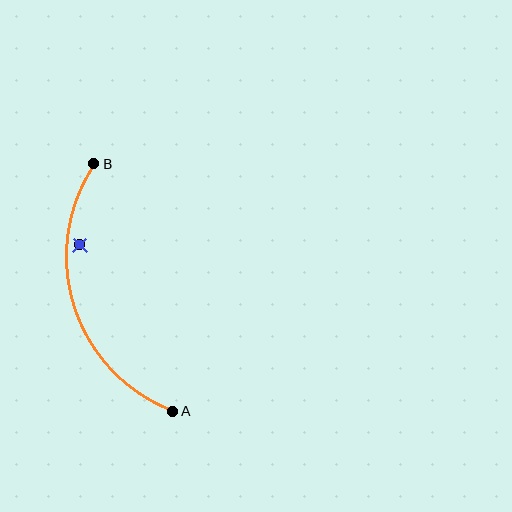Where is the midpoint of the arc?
The arc midpoint is the point on the curve farthest from the straight line joining A and B. It sits to the left of that line.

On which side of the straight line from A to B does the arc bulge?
The arc bulges to the left of the straight line connecting A and B.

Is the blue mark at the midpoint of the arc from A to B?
No — the blue mark does not lie on the arc at all. It sits slightly inside the curve.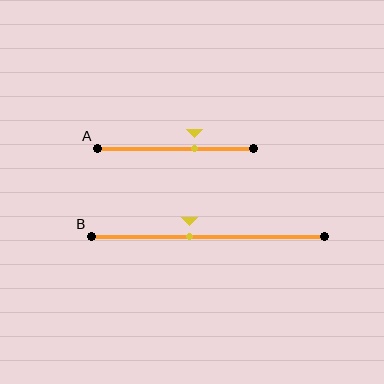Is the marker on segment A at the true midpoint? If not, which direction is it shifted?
No, the marker on segment A is shifted to the right by about 12% of the segment length.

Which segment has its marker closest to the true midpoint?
Segment B has its marker closest to the true midpoint.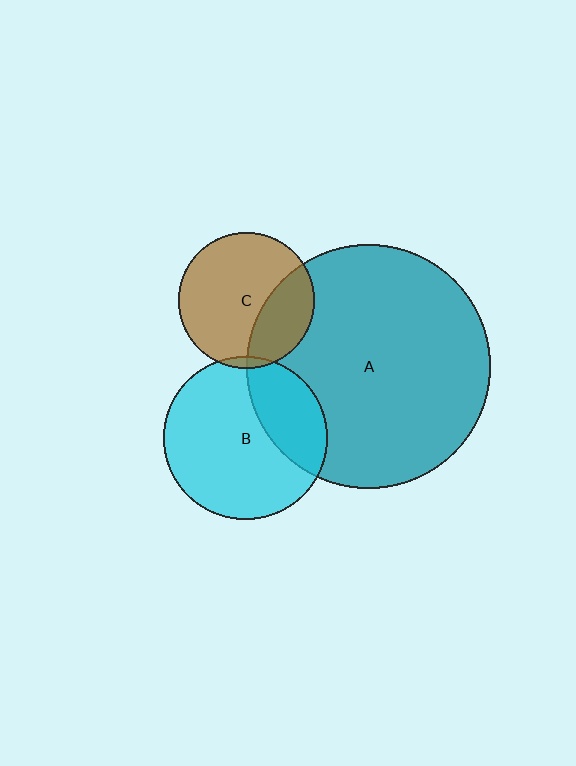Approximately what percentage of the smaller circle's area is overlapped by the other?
Approximately 30%.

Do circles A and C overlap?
Yes.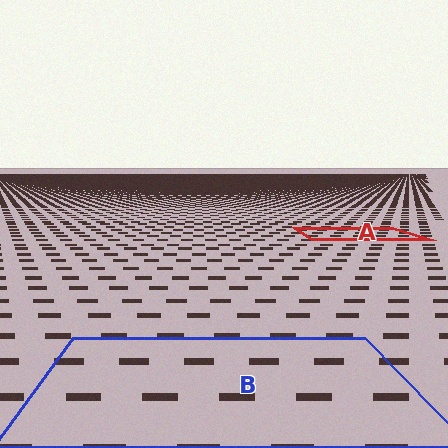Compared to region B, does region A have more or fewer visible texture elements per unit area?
Region A has more texture elements per unit area — they are packed more densely because it is farther away.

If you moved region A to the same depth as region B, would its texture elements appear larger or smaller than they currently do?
They would appear larger. At a closer depth, the same texture elements are projected at a bigger on-screen size.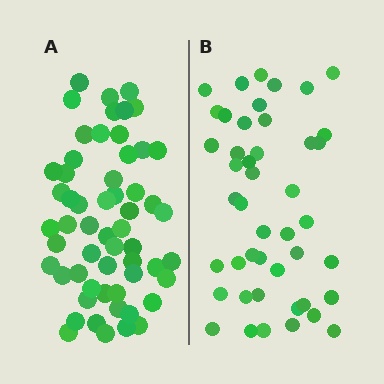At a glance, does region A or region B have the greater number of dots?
Region A (the left region) has more dots.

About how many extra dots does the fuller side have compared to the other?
Region A has roughly 12 or so more dots than region B.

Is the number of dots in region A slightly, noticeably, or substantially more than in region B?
Region A has noticeably more, but not dramatically so. The ratio is roughly 1.3 to 1.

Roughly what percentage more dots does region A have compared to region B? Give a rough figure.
About 25% more.